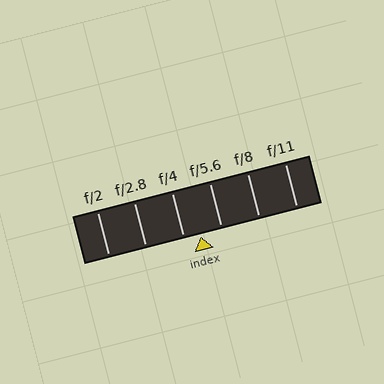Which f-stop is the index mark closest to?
The index mark is closest to f/4.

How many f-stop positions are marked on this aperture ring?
There are 6 f-stop positions marked.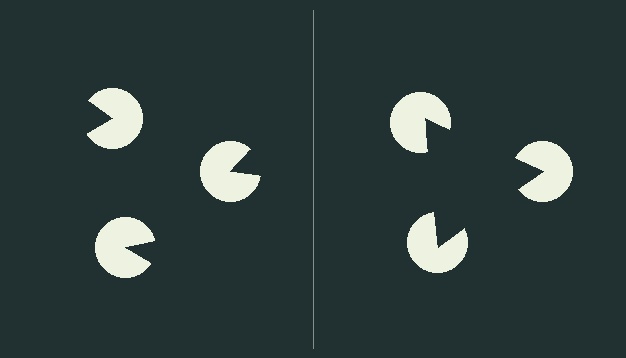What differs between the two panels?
The pac-man discs are positioned identically on both sides; only the wedge orientations differ. On the right they align to a triangle; on the left they are misaligned.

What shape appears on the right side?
An illusory triangle.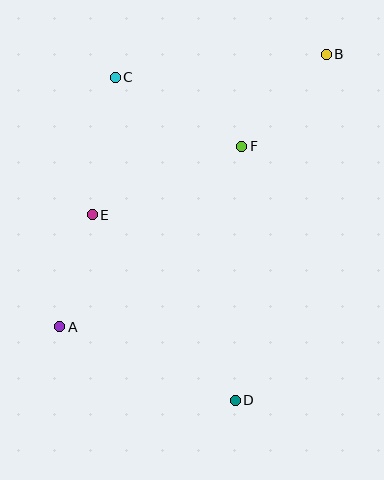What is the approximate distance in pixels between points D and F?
The distance between D and F is approximately 254 pixels.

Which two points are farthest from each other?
Points A and B are farthest from each other.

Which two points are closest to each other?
Points A and E are closest to each other.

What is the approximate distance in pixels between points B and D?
The distance between B and D is approximately 358 pixels.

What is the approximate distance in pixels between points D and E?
The distance between D and E is approximately 234 pixels.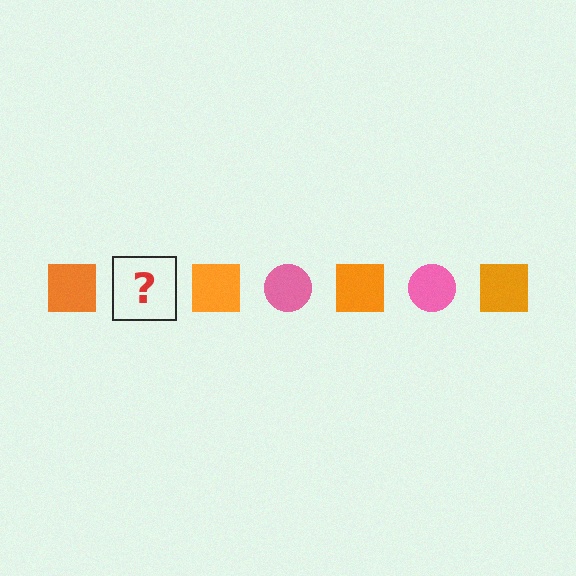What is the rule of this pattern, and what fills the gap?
The rule is that the pattern alternates between orange square and pink circle. The gap should be filled with a pink circle.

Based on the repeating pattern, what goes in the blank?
The blank should be a pink circle.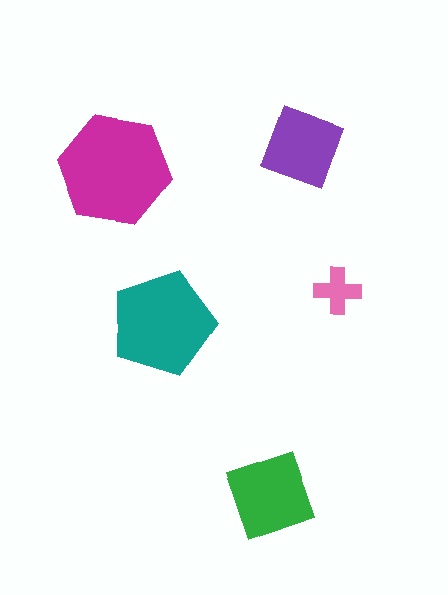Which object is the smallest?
The pink cross.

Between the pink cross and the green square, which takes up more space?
The green square.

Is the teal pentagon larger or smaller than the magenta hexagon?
Smaller.